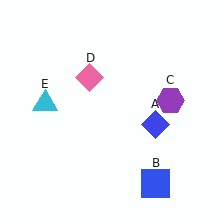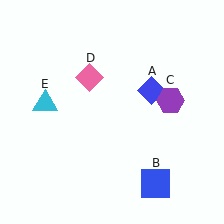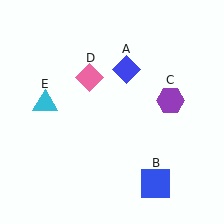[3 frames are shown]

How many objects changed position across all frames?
1 object changed position: blue diamond (object A).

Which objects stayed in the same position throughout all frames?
Blue square (object B) and purple hexagon (object C) and pink diamond (object D) and cyan triangle (object E) remained stationary.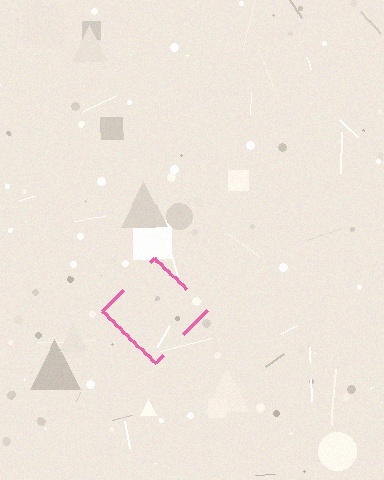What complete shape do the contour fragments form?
The contour fragments form a diamond.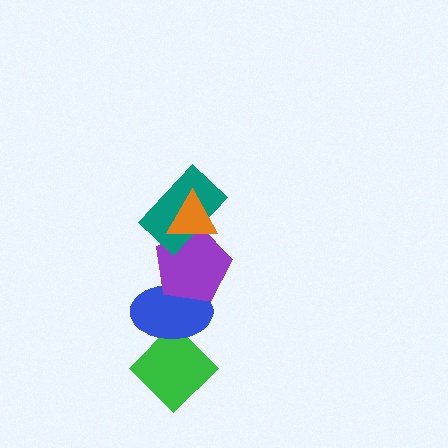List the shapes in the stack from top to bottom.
From top to bottom: the orange triangle, the teal rectangle, the purple pentagon, the blue ellipse, the green diamond.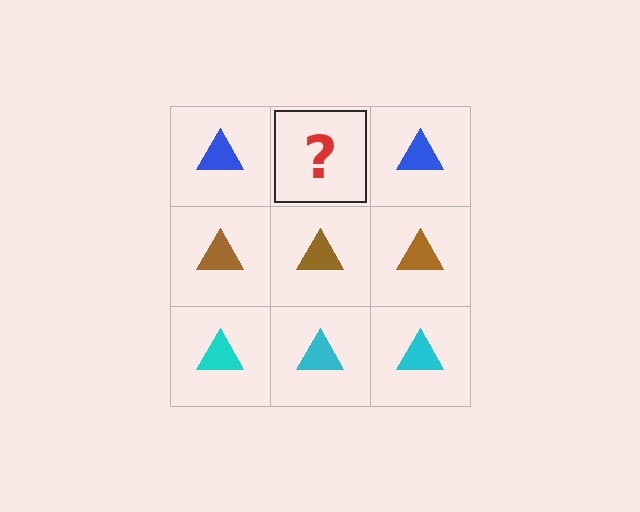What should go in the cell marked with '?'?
The missing cell should contain a blue triangle.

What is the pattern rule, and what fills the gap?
The rule is that each row has a consistent color. The gap should be filled with a blue triangle.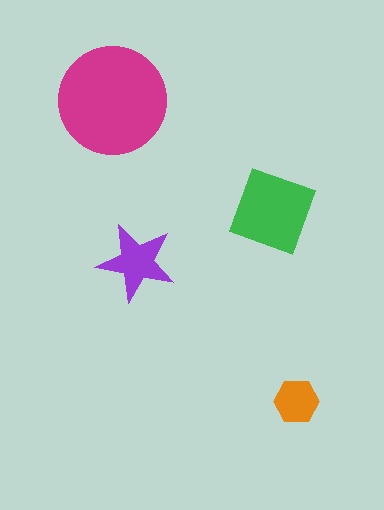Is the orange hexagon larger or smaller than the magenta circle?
Smaller.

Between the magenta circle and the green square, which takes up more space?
The magenta circle.